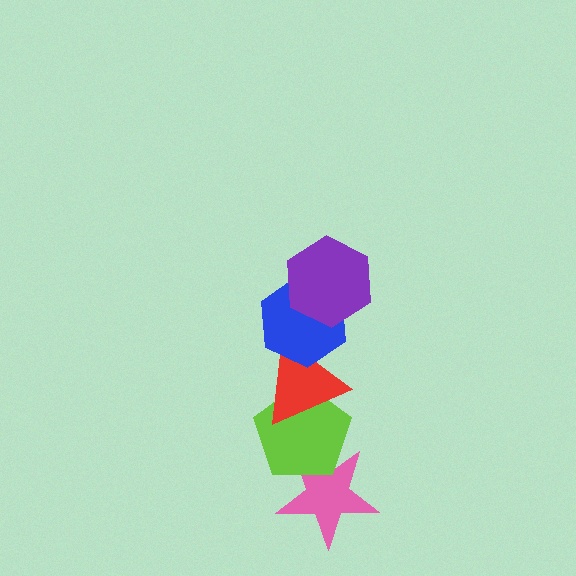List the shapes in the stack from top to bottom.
From top to bottom: the purple hexagon, the blue hexagon, the red triangle, the lime pentagon, the pink star.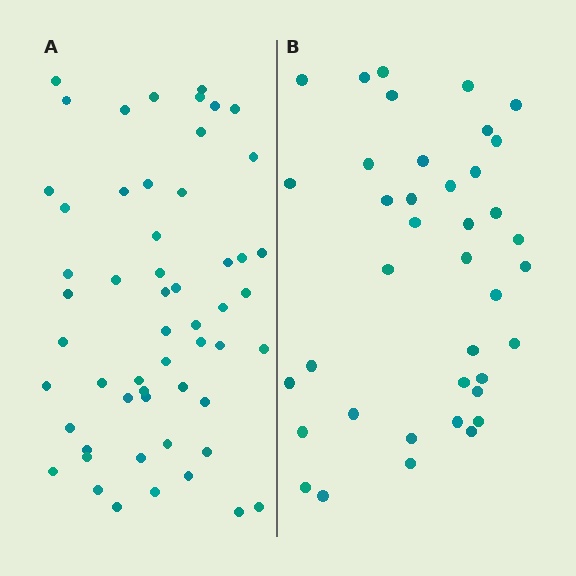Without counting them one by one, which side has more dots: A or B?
Region A (the left region) has more dots.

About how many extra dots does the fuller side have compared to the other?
Region A has approximately 15 more dots than region B.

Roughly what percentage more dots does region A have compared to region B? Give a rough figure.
About 40% more.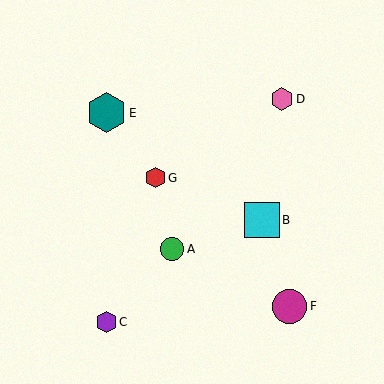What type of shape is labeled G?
Shape G is a red hexagon.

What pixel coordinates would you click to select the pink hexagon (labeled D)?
Click at (282, 99) to select the pink hexagon D.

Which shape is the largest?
The teal hexagon (labeled E) is the largest.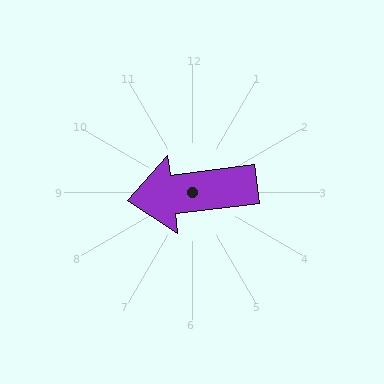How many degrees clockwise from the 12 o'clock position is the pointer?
Approximately 263 degrees.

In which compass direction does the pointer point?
West.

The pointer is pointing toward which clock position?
Roughly 9 o'clock.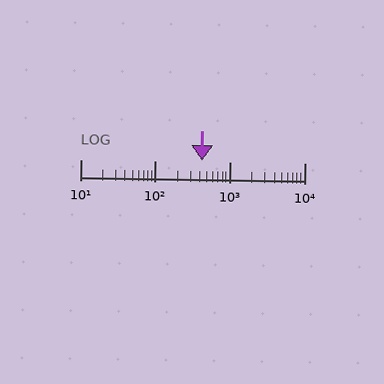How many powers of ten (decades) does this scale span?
The scale spans 3 decades, from 10 to 10000.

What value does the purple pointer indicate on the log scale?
The pointer indicates approximately 430.